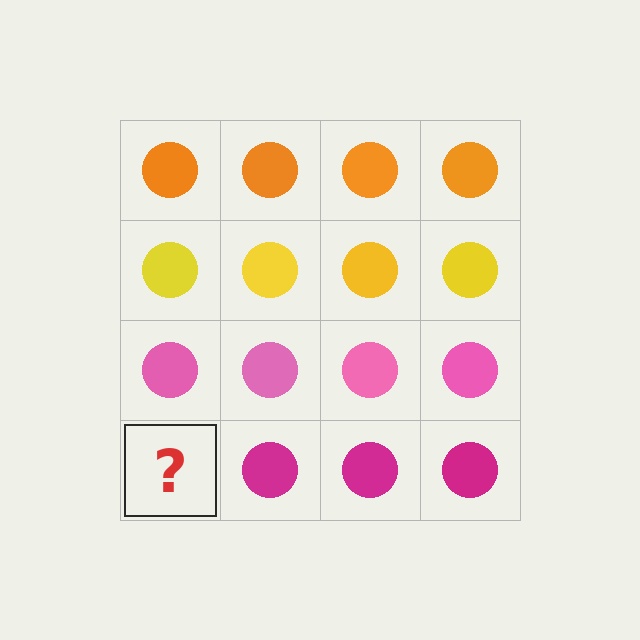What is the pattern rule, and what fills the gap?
The rule is that each row has a consistent color. The gap should be filled with a magenta circle.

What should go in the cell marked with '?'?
The missing cell should contain a magenta circle.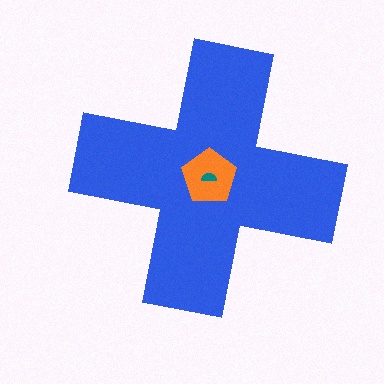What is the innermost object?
The teal semicircle.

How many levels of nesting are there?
3.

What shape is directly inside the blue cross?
The orange pentagon.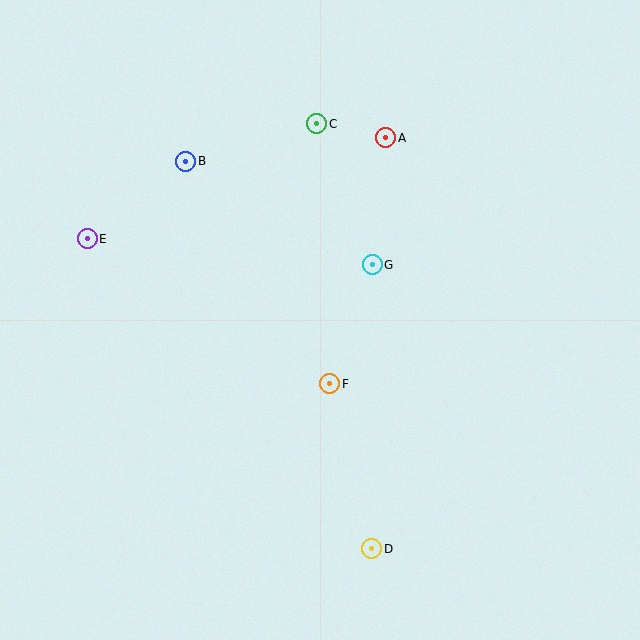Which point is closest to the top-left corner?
Point B is closest to the top-left corner.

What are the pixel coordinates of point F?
Point F is at (330, 384).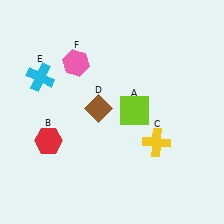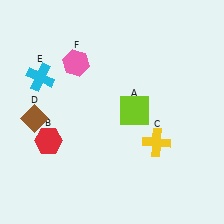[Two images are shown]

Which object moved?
The brown diamond (D) moved left.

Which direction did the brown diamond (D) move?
The brown diamond (D) moved left.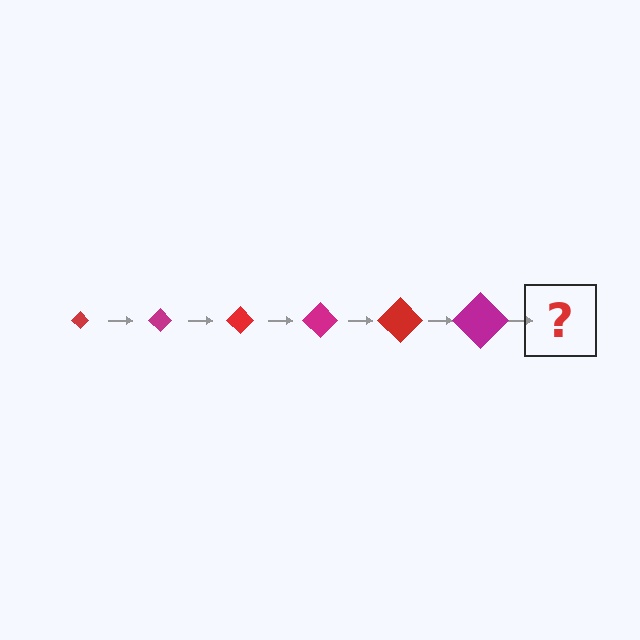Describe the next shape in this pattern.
It should be a red diamond, larger than the previous one.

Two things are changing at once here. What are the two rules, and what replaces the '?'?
The two rules are that the diamond grows larger each step and the color cycles through red and magenta. The '?' should be a red diamond, larger than the previous one.